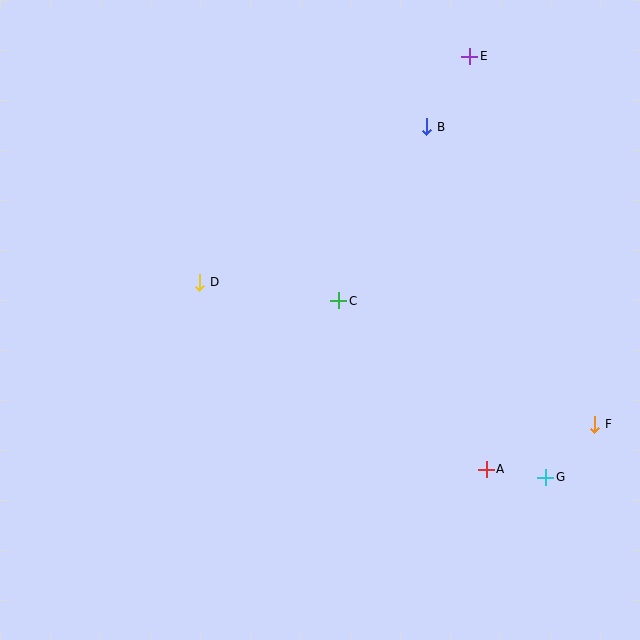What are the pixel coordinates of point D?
Point D is at (200, 282).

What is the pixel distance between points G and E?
The distance between G and E is 427 pixels.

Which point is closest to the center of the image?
Point C at (339, 301) is closest to the center.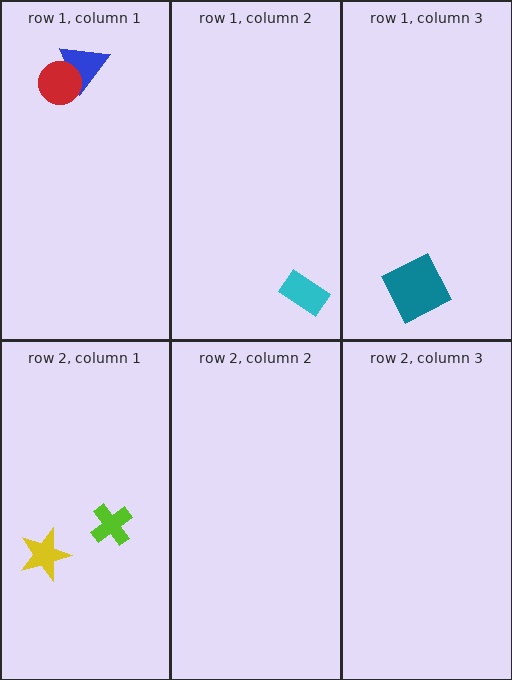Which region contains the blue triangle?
The row 1, column 1 region.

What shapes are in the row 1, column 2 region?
The cyan rectangle.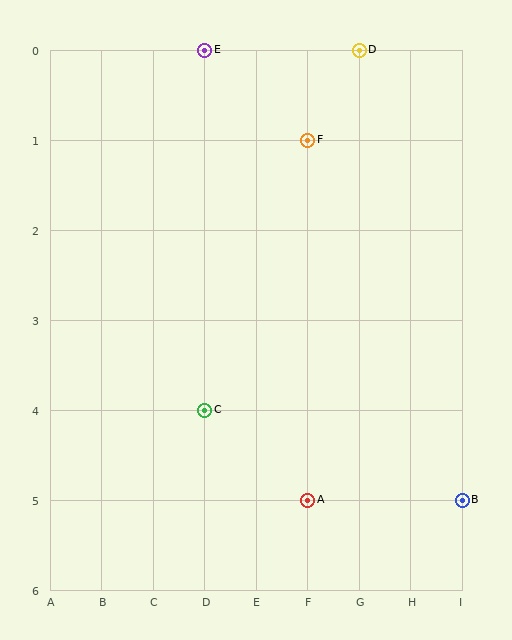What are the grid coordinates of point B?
Point B is at grid coordinates (I, 5).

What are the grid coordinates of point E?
Point E is at grid coordinates (D, 0).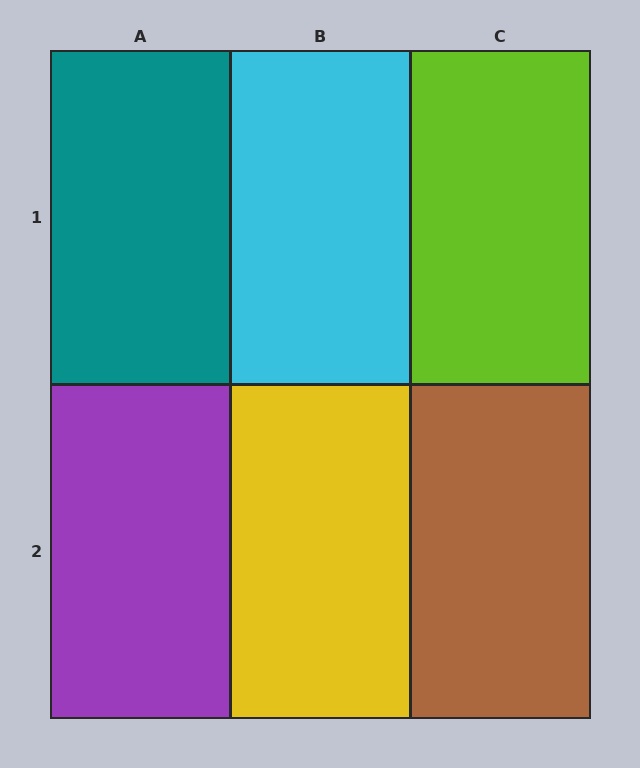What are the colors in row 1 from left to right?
Teal, cyan, lime.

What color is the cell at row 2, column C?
Brown.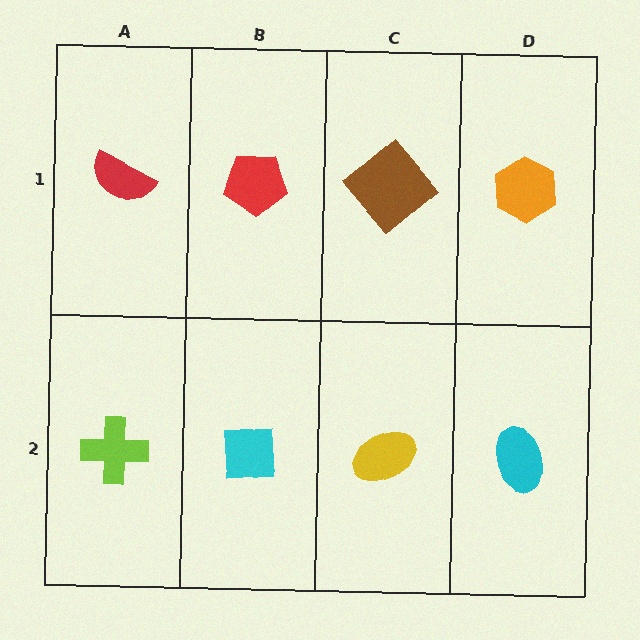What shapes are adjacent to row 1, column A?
A lime cross (row 2, column A), a red pentagon (row 1, column B).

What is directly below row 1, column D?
A cyan ellipse.